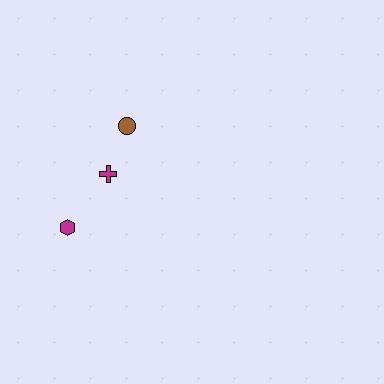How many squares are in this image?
There are no squares.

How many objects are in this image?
There are 3 objects.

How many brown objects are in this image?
There is 1 brown object.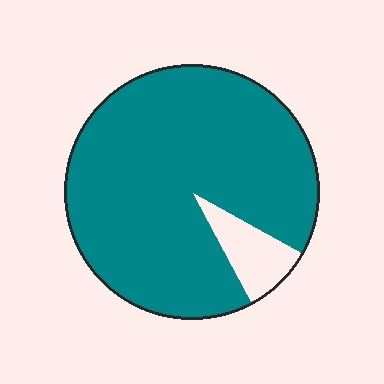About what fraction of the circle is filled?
About nine tenths (9/10).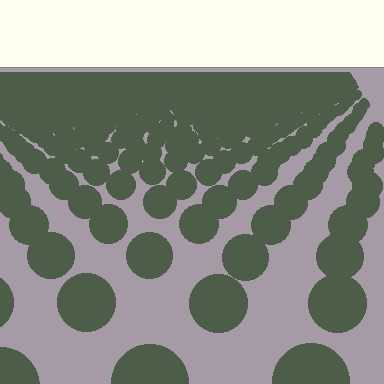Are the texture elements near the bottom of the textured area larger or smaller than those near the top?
Larger. Near the bottom, elements are closer to the viewer and appear at a bigger on-screen size.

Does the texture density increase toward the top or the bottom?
Density increases toward the top.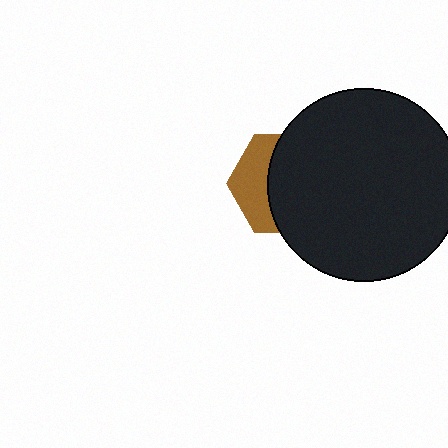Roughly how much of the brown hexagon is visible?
A small part of it is visible (roughly 37%).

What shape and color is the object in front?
The object in front is a black circle.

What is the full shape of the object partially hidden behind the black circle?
The partially hidden object is a brown hexagon.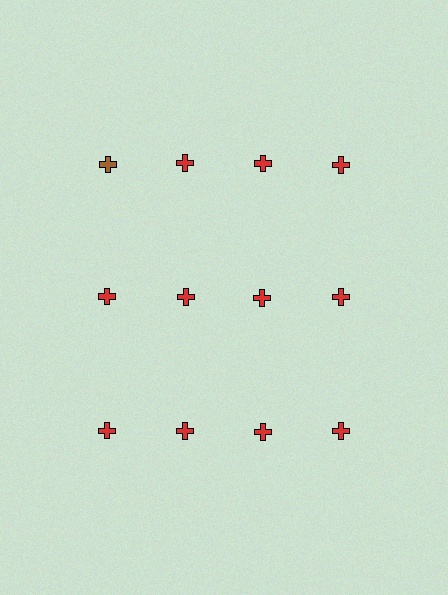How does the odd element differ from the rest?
It has a different color: brown instead of red.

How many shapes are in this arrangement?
There are 12 shapes arranged in a grid pattern.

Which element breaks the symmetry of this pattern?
The brown cross in the top row, leftmost column breaks the symmetry. All other shapes are red crosses.